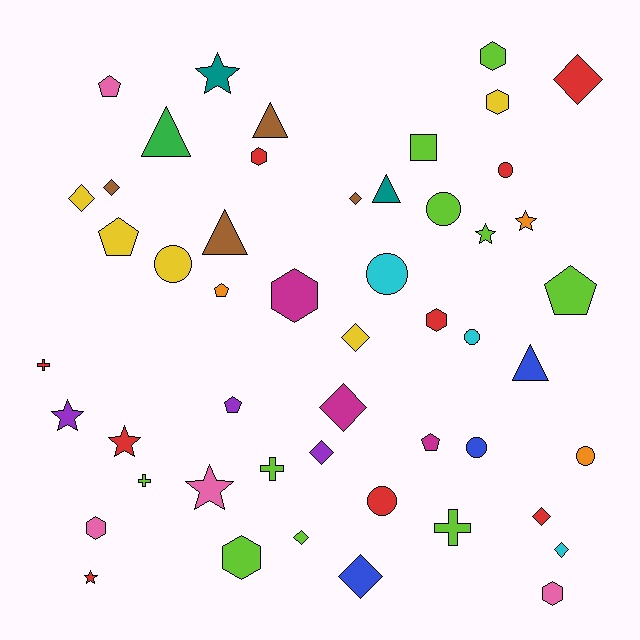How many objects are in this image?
There are 50 objects.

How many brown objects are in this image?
There are 4 brown objects.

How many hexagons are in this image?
There are 8 hexagons.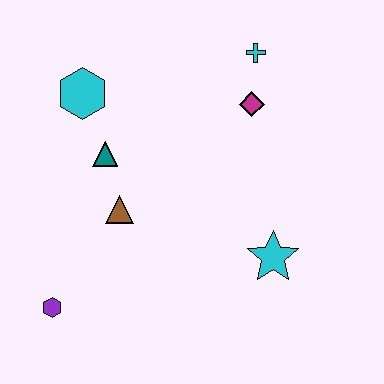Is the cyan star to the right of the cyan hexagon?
Yes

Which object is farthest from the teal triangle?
The cyan star is farthest from the teal triangle.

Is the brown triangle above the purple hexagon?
Yes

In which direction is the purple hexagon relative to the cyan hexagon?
The purple hexagon is below the cyan hexagon.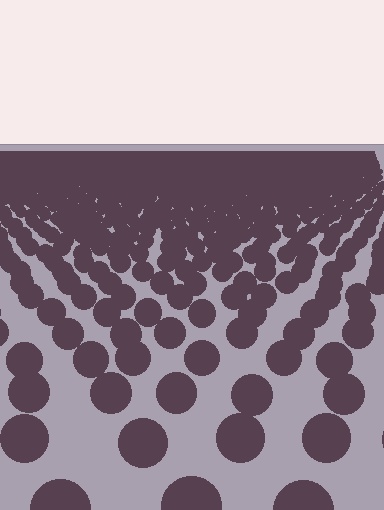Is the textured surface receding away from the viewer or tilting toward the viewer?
The surface is receding away from the viewer. Texture elements get smaller and denser toward the top.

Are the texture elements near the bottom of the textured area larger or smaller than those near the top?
Larger. Near the bottom, elements are closer to the viewer and appear at a bigger on-screen size.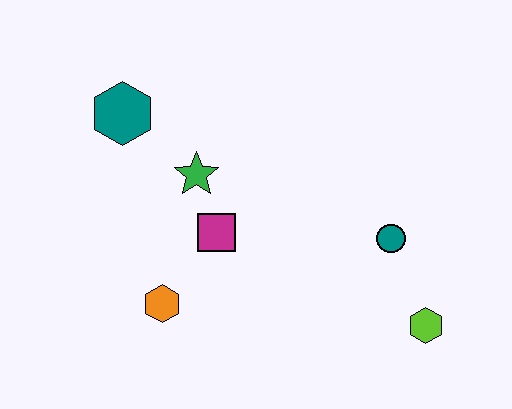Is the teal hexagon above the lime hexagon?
Yes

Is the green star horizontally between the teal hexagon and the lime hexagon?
Yes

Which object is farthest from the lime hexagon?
The teal hexagon is farthest from the lime hexagon.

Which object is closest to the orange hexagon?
The magenta square is closest to the orange hexagon.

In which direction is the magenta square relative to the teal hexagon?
The magenta square is below the teal hexagon.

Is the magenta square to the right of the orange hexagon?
Yes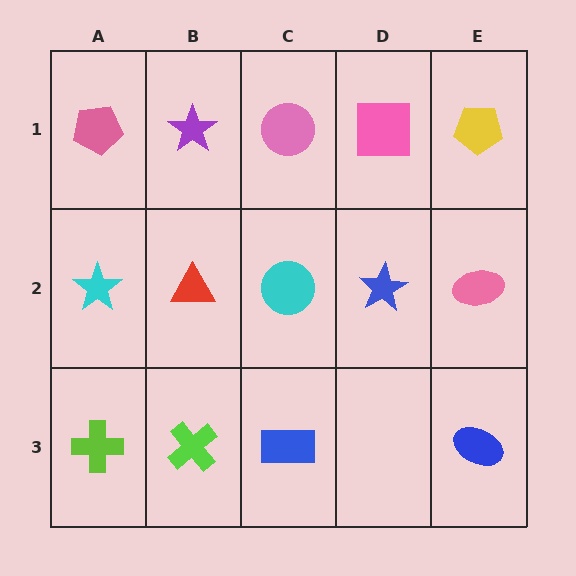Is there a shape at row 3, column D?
No, that cell is empty.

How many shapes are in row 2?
5 shapes.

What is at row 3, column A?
A lime cross.